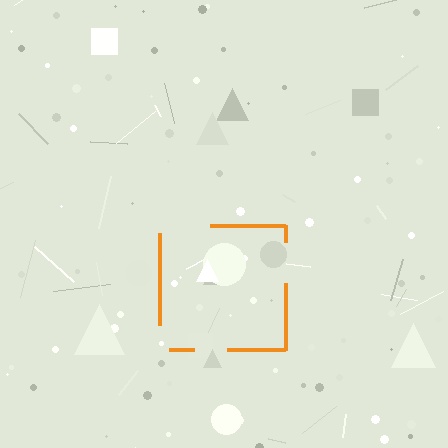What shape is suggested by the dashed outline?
The dashed outline suggests a square.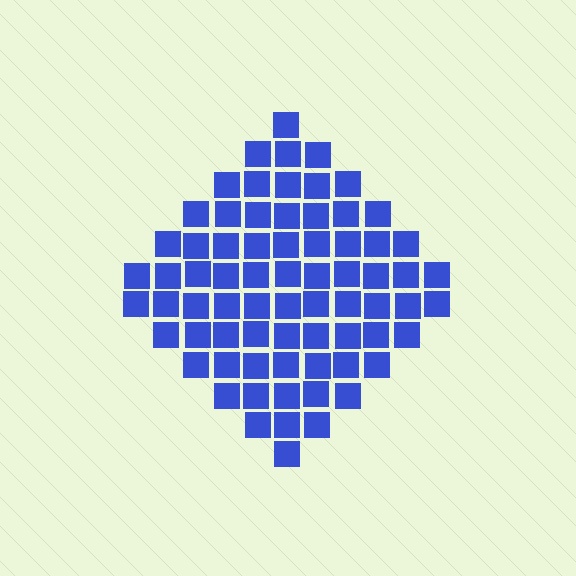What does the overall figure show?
The overall figure shows a diamond.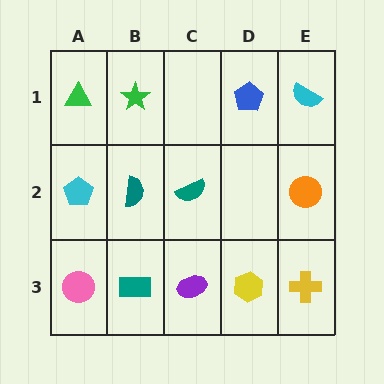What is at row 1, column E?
A cyan semicircle.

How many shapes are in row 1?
4 shapes.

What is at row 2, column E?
An orange circle.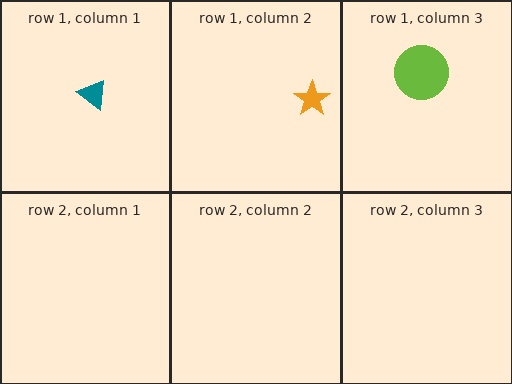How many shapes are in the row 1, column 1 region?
1.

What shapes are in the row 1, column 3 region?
The lime circle.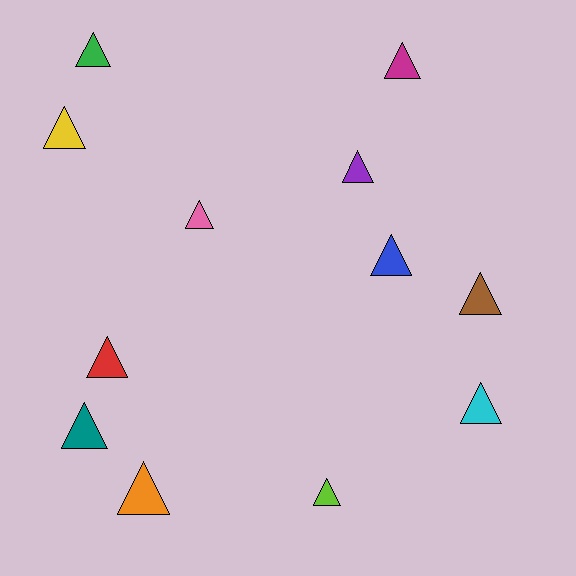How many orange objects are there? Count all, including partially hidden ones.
There is 1 orange object.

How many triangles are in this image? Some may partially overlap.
There are 12 triangles.